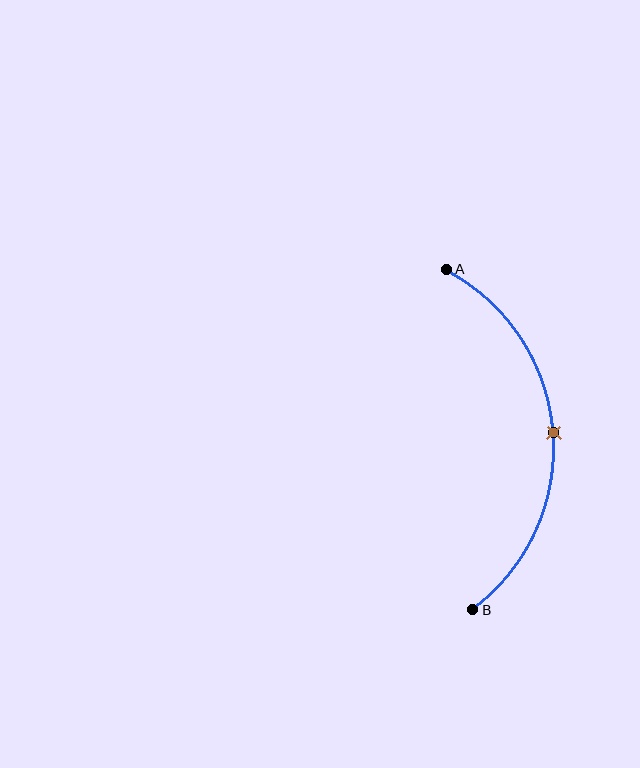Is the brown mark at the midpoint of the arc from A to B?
Yes. The brown mark lies on the arc at equal arc-length from both A and B — it is the arc midpoint.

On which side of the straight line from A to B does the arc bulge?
The arc bulges to the right of the straight line connecting A and B.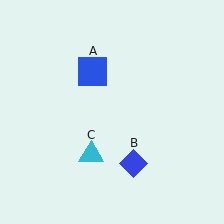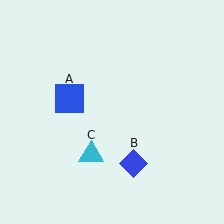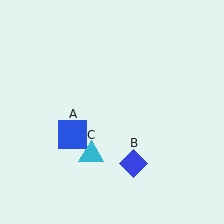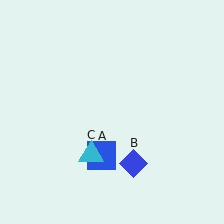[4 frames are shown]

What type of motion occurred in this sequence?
The blue square (object A) rotated counterclockwise around the center of the scene.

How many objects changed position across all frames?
1 object changed position: blue square (object A).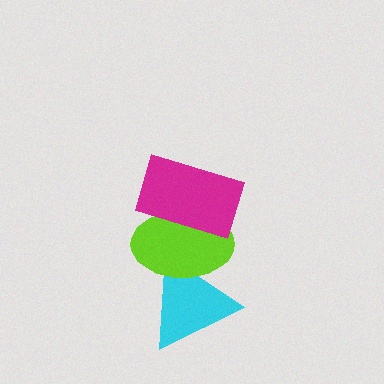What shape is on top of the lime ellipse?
The magenta rectangle is on top of the lime ellipse.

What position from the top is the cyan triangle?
The cyan triangle is 3rd from the top.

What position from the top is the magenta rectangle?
The magenta rectangle is 1st from the top.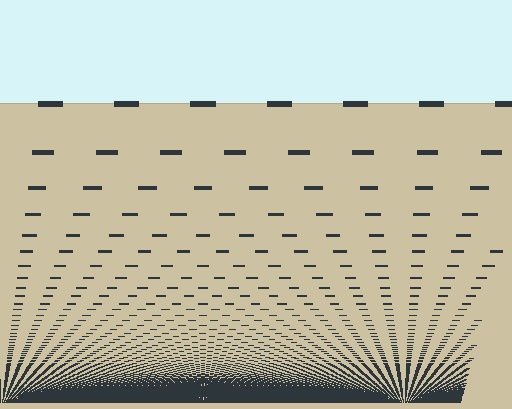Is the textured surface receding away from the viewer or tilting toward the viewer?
The surface appears to tilt toward the viewer. Texture elements get larger and sparser toward the top.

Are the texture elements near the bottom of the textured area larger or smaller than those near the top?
Smaller. The gradient is inverted — elements near the bottom are smaller and denser.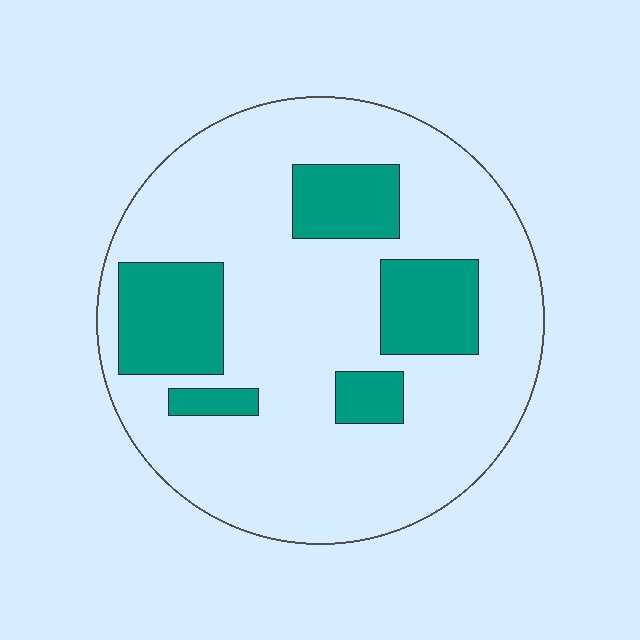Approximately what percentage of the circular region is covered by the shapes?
Approximately 25%.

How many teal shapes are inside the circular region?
5.